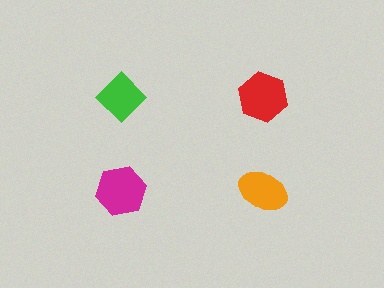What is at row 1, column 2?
A red hexagon.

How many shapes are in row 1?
2 shapes.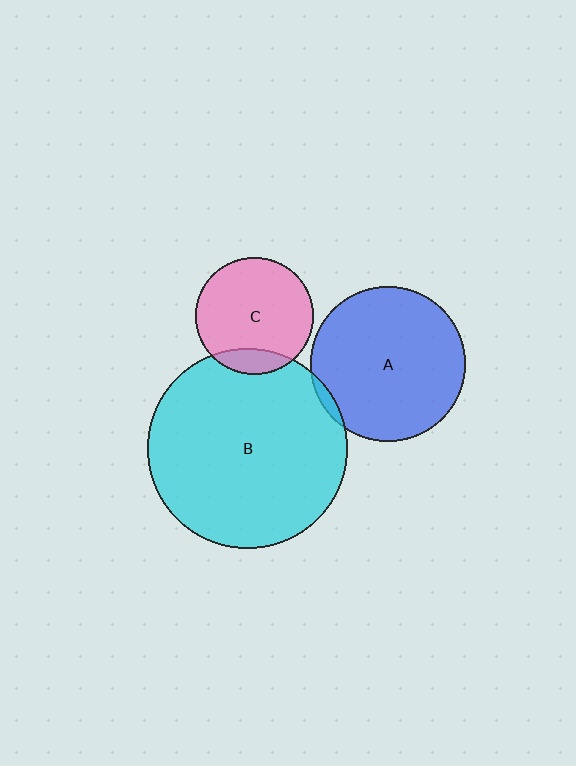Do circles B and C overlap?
Yes.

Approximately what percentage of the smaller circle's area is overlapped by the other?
Approximately 15%.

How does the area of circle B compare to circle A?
Approximately 1.7 times.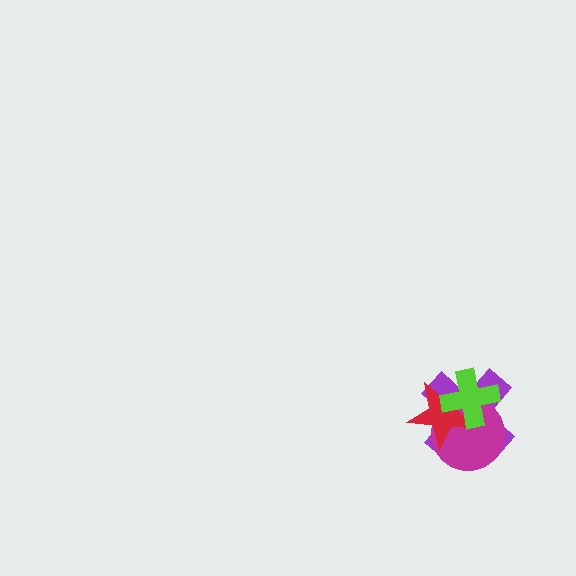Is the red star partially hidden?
Yes, it is partially covered by another shape.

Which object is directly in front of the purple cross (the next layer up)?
The magenta circle is directly in front of the purple cross.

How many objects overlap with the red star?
3 objects overlap with the red star.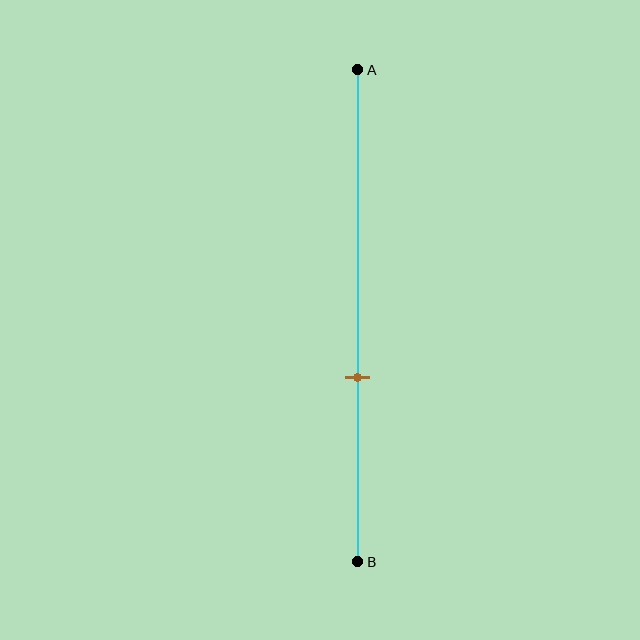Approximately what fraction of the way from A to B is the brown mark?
The brown mark is approximately 65% of the way from A to B.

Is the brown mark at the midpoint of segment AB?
No, the mark is at about 65% from A, not at the 50% midpoint.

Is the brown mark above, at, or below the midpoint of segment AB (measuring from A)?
The brown mark is below the midpoint of segment AB.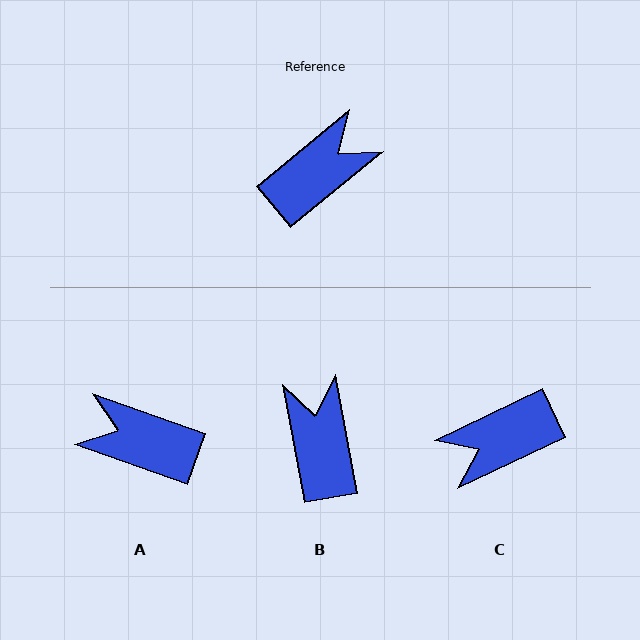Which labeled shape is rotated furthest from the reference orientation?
C, about 166 degrees away.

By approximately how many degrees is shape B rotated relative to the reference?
Approximately 61 degrees counter-clockwise.